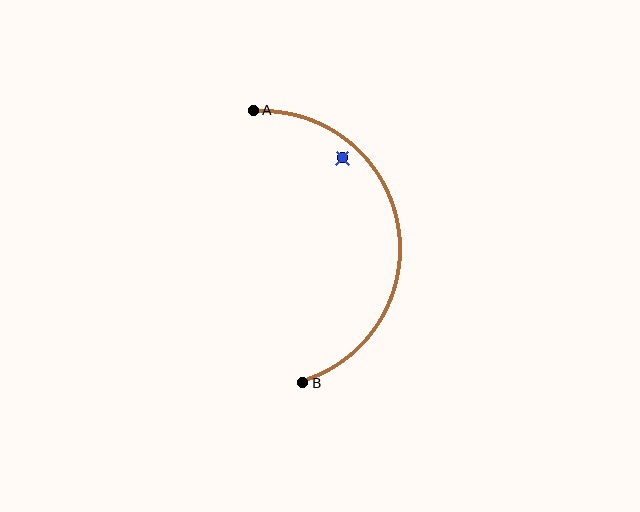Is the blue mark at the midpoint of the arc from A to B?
No — the blue mark does not lie on the arc at all. It sits slightly inside the curve.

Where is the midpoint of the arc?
The arc midpoint is the point on the curve farthest from the straight line joining A and B. It sits to the right of that line.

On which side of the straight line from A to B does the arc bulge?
The arc bulges to the right of the straight line connecting A and B.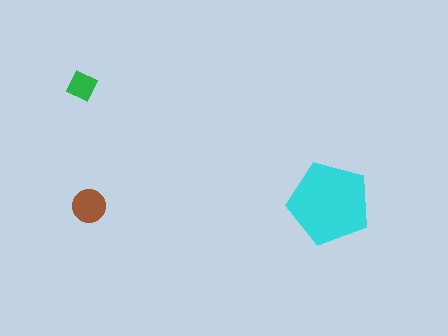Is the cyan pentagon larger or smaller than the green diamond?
Larger.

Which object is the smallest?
The green diamond.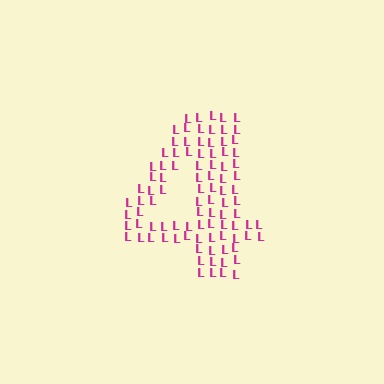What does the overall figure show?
The overall figure shows the digit 4.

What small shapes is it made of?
It is made of small letter L's.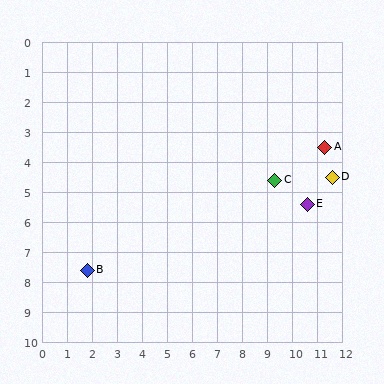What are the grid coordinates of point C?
Point C is at approximately (9.3, 4.6).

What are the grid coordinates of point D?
Point D is at approximately (11.6, 4.5).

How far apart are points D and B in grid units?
Points D and B are about 10.3 grid units apart.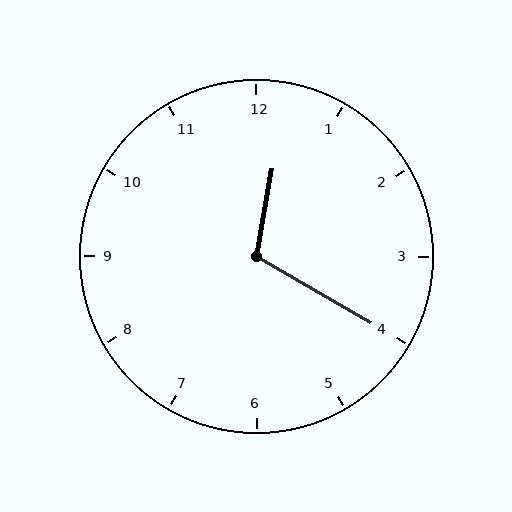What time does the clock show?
12:20.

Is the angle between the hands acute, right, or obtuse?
It is obtuse.